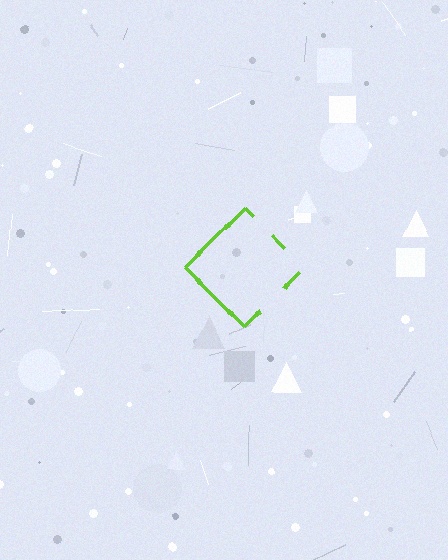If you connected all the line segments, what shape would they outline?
They would outline a diamond.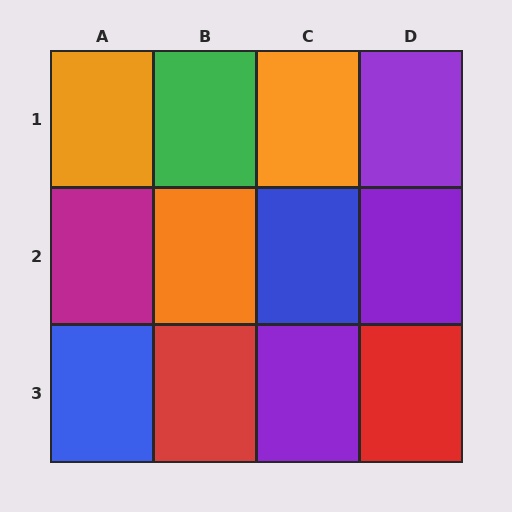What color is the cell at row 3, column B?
Red.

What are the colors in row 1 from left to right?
Orange, green, orange, purple.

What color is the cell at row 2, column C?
Blue.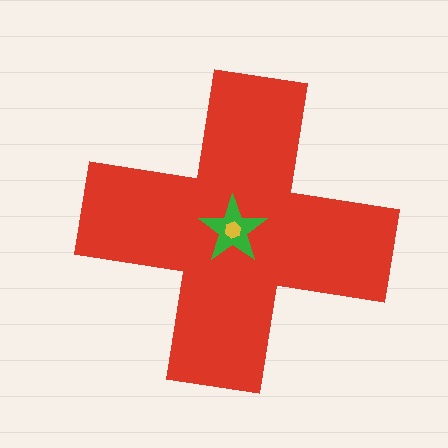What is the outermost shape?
The red cross.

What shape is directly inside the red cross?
The green star.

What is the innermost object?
The yellow hexagon.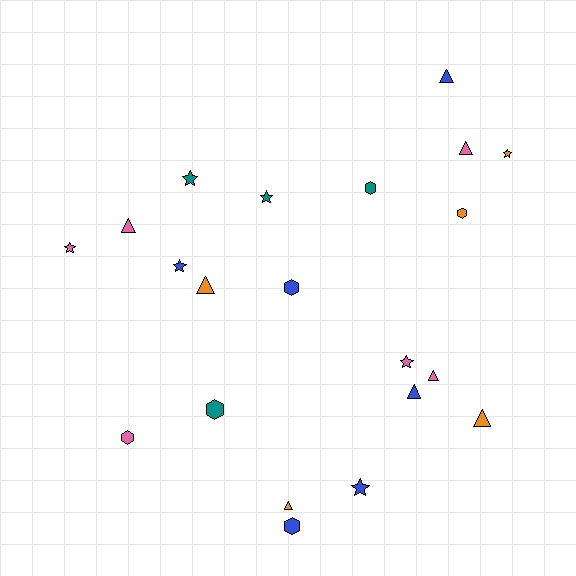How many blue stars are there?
There are 2 blue stars.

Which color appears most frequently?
Pink, with 6 objects.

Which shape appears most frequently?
Triangle, with 8 objects.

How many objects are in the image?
There are 21 objects.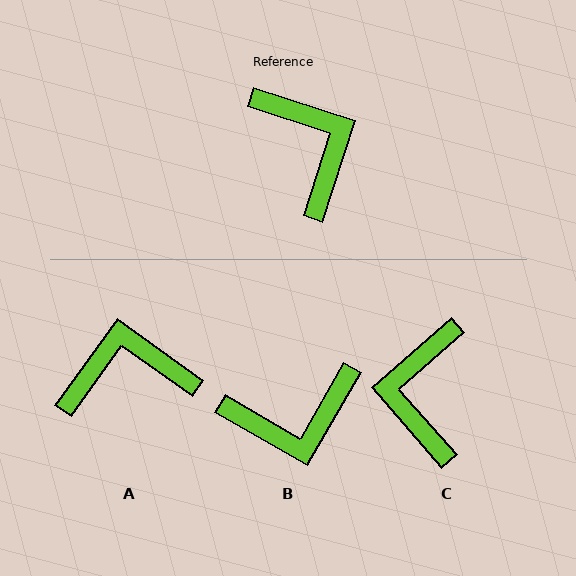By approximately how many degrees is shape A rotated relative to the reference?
Approximately 72 degrees counter-clockwise.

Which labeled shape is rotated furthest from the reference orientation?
C, about 149 degrees away.